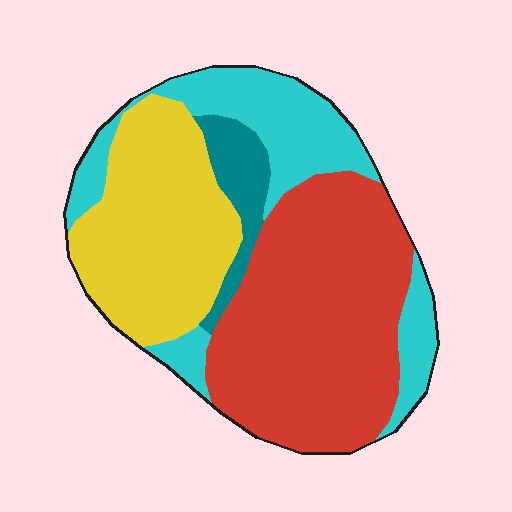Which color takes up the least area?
Teal, at roughly 5%.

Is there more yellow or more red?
Red.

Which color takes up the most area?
Red, at roughly 40%.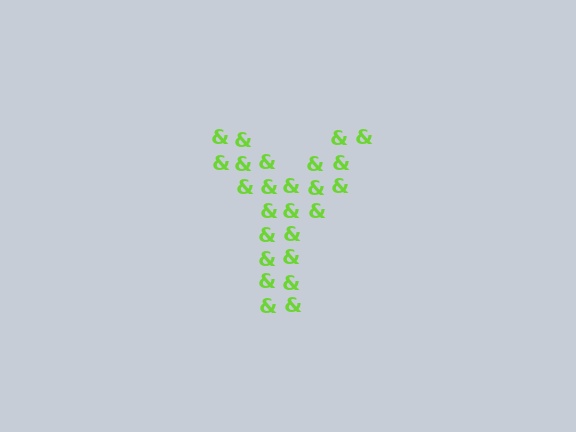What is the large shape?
The large shape is the letter Y.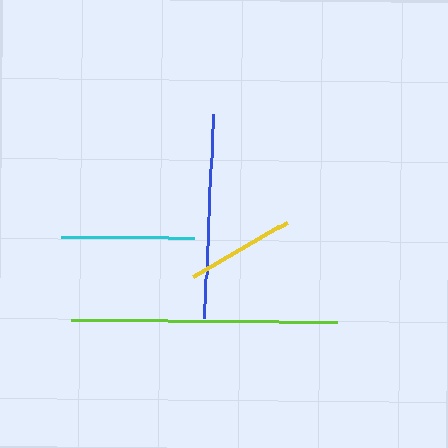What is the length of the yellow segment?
The yellow segment is approximately 109 pixels long.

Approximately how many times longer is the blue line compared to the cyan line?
The blue line is approximately 1.5 times the length of the cyan line.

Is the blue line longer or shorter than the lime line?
The lime line is longer than the blue line.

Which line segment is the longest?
The lime line is the longest at approximately 266 pixels.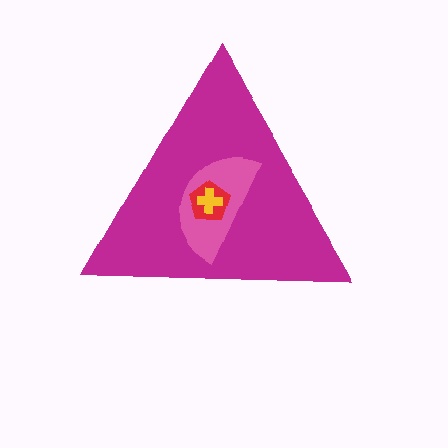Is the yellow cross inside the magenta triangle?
Yes.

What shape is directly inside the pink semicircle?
The red pentagon.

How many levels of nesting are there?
4.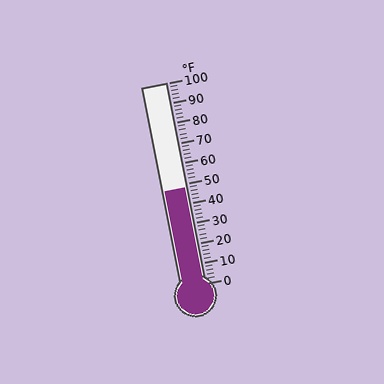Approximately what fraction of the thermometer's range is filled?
The thermometer is filled to approximately 50% of its range.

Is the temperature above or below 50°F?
The temperature is below 50°F.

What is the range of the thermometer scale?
The thermometer scale ranges from 0°F to 100°F.